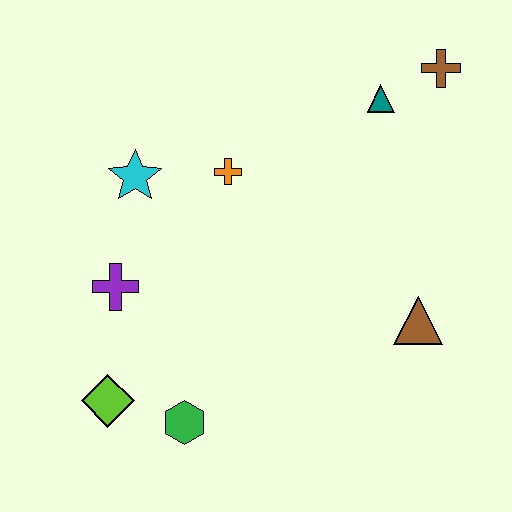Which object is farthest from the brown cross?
The lime diamond is farthest from the brown cross.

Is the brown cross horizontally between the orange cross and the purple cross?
No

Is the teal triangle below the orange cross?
No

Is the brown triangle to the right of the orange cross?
Yes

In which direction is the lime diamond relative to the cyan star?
The lime diamond is below the cyan star.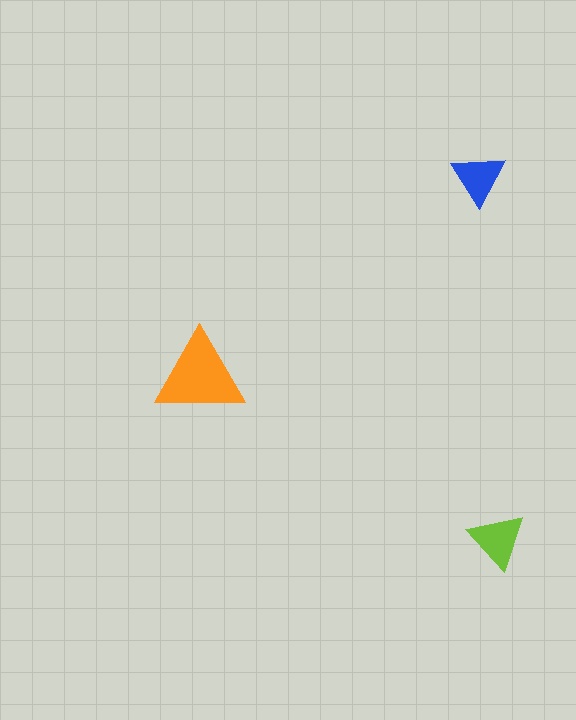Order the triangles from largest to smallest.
the orange one, the lime one, the blue one.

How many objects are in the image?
There are 3 objects in the image.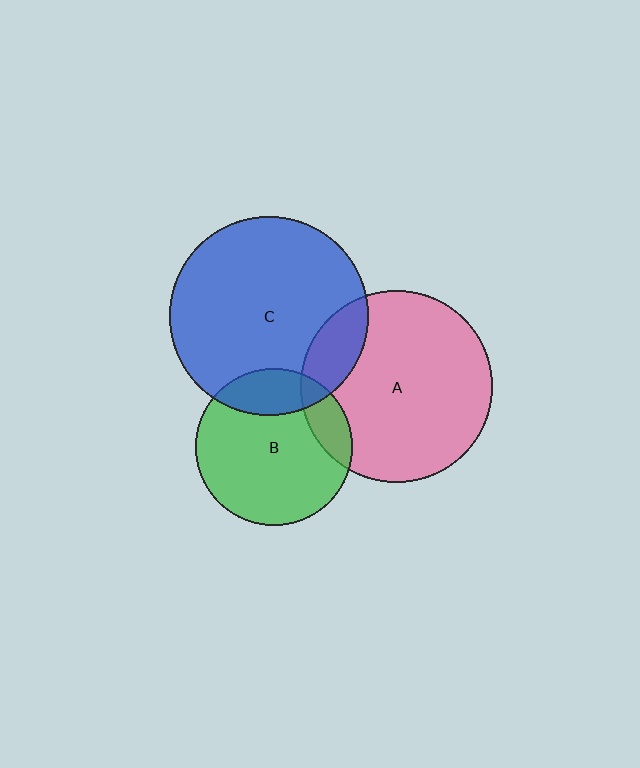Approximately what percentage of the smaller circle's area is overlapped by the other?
Approximately 15%.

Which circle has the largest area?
Circle C (blue).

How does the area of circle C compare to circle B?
Approximately 1.6 times.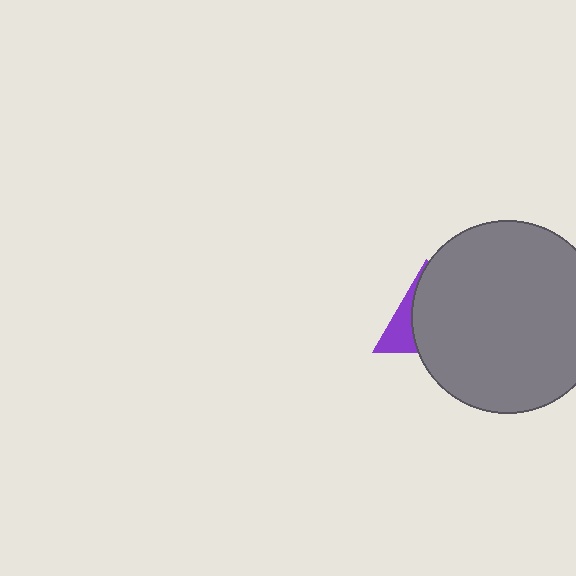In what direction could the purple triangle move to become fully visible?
The purple triangle could move left. That would shift it out from behind the gray circle entirely.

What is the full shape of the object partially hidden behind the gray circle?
The partially hidden object is a purple triangle.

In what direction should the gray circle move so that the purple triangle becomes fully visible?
The gray circle should move right. That is the shortest direction to clear the overlap and leave the purple triangle fully visible.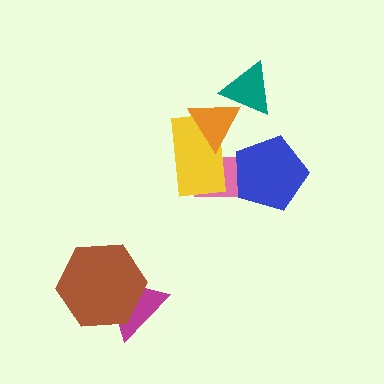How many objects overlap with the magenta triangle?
1 object overlaps with the magenta triangle.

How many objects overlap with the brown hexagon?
1 object overlaps with the brown hexagon.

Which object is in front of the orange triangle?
The teal triangle is in front of the orange triangle.